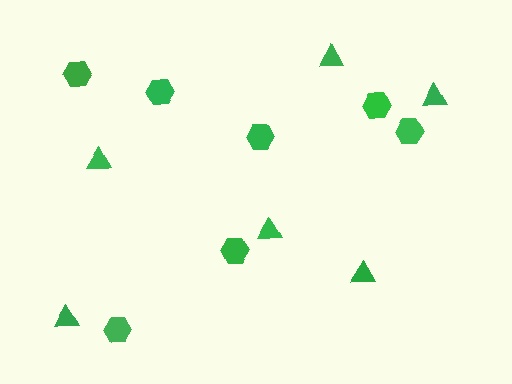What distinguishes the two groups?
There are 2 groups: one group of hexagons (7) and one group of triangles (6).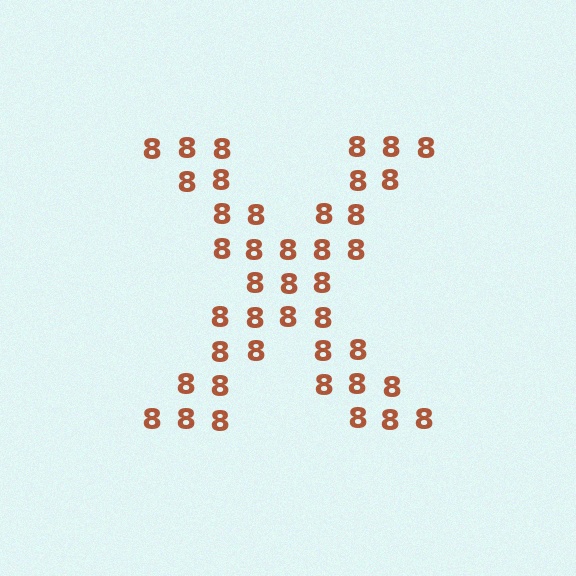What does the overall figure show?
The overall figure shows the letter X.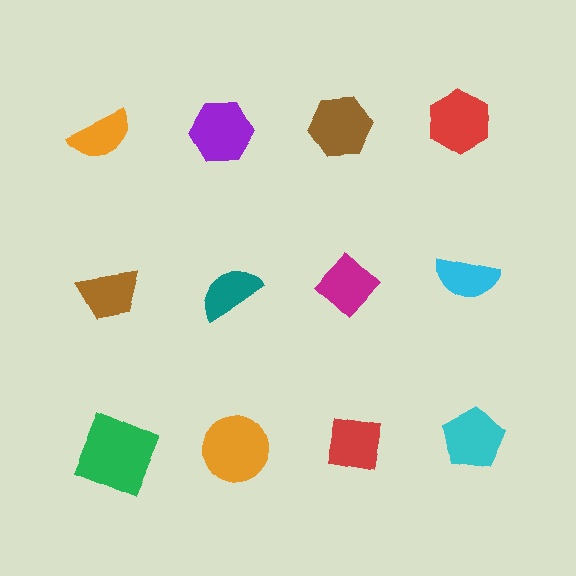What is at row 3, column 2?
An orange circle.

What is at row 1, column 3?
A brown hexagon.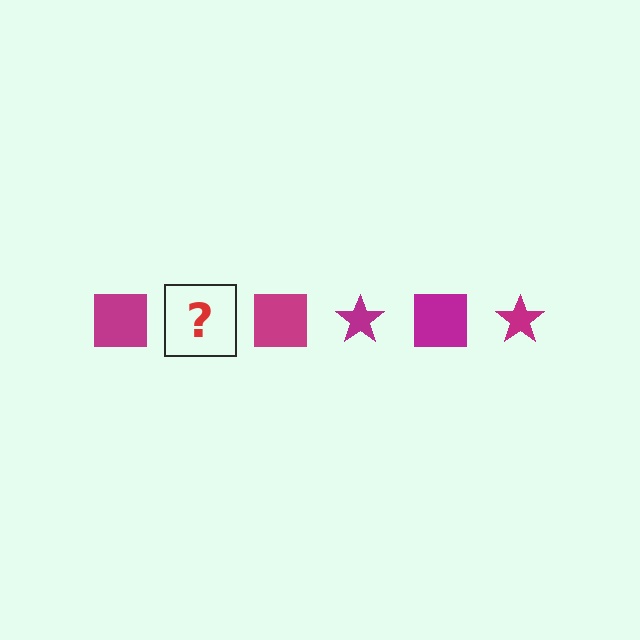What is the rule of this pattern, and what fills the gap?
The rule is that the pattern cycles through square, star shapes in magenta. The gap should be filled with a magenta star.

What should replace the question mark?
The question mark should be replaced with a magenta star.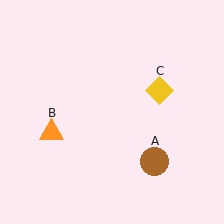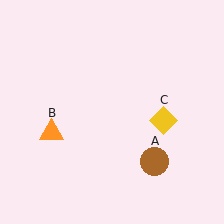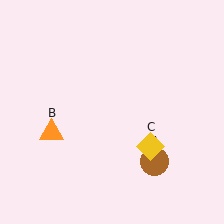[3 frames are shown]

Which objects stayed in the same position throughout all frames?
Brown circle (object A) and orange triangle (object B) remained stationary.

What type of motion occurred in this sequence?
The yellow diamond (object C) rotated clockwise around the center of the scene.